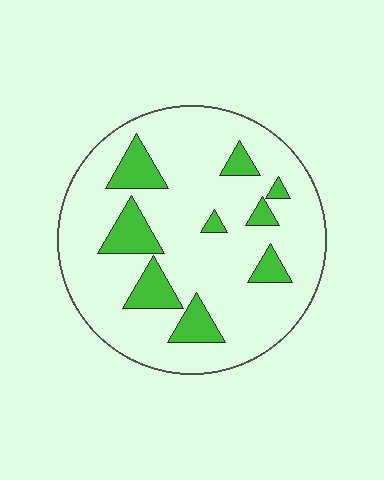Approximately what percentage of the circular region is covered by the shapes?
Approximately 15%.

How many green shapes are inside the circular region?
9.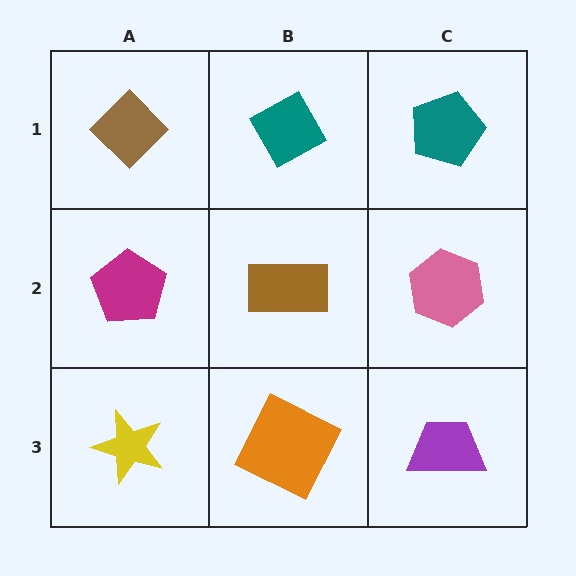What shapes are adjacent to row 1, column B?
A brown rectangle (row 2, column B), a brown diamond (row 1, column A), a teal pentagon (row 1, column C).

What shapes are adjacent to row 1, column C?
A pink hexagon (row 2, column C), a teal diamond (row 1, column B).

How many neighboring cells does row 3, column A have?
2.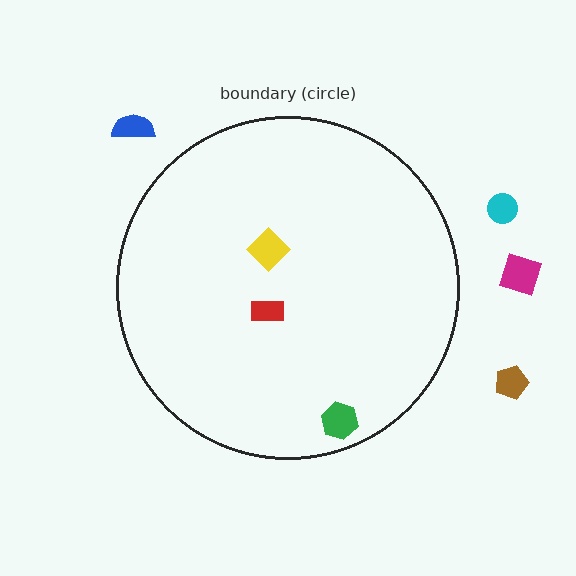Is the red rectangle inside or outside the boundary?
Inside.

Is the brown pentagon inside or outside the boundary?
Outside.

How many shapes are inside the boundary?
3 inside, 4 outside.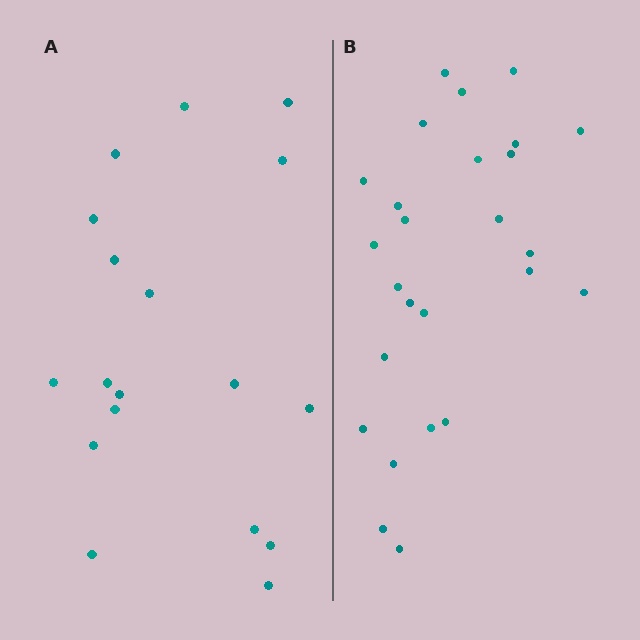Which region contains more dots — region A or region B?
Region B (the right region) has more dots.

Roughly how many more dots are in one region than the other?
Region B has roughly 8 or so more dots than region A.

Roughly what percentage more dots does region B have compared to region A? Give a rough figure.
About 45% more.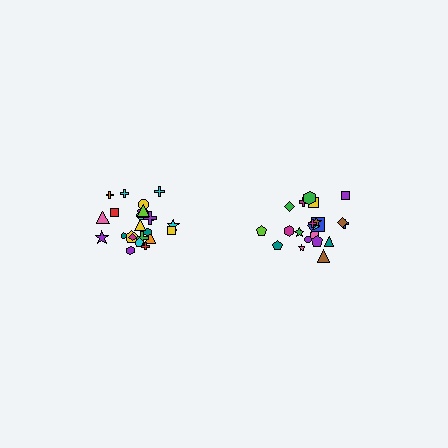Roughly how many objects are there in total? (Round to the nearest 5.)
Roughly 45 objects in total.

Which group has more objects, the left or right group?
The left group.